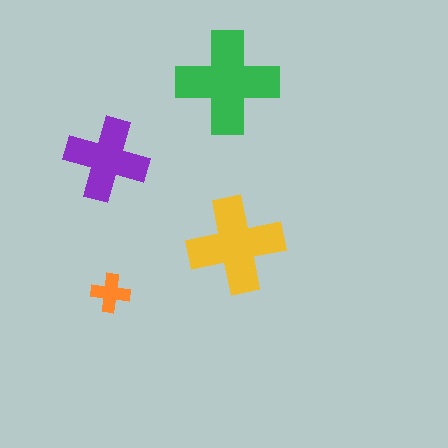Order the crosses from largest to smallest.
the green one, the yellow one, the purple one, the orange one.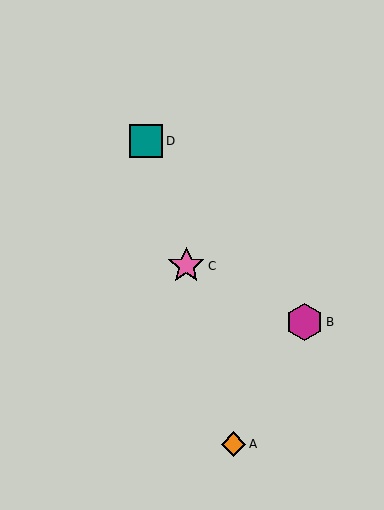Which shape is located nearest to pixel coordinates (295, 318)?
The magenta hexagon (labeled B) at (304, 322) is nearest to that location.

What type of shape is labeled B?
Shape B is a magenta hexagon.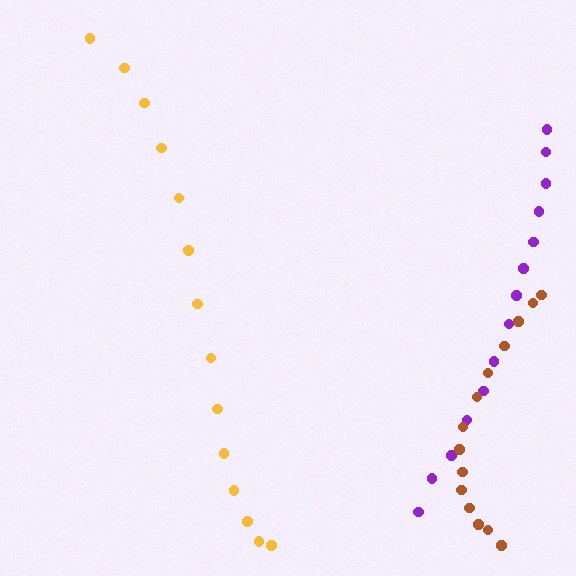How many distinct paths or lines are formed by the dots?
There are 3 distinct paths.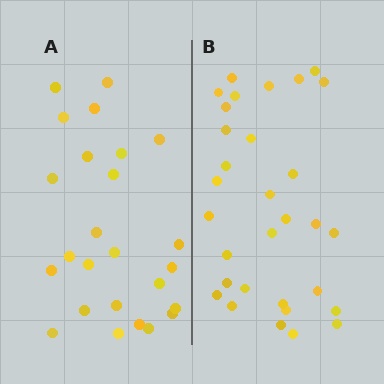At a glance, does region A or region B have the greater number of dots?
Region B (the right region) has more dots.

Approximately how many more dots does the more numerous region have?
Region B has about 6 more dots than region A.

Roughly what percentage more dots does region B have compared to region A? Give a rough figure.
About 25% more.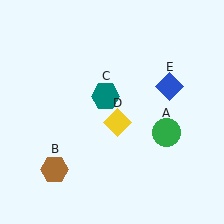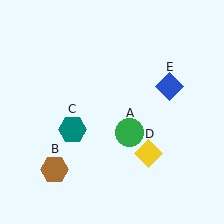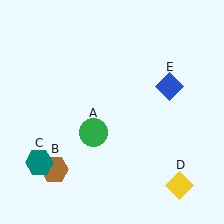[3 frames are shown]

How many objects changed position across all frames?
3 objects changed position: green circle (object A), teal hexagon (object C), yellow diamond (object D).